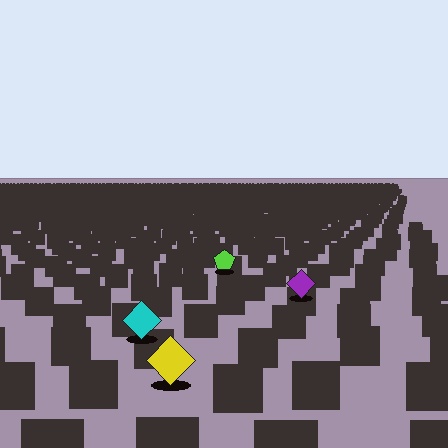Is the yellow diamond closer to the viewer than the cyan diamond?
Yes. The yellow diamond is closer — you can tell from the texture gradient: the ground texture is coarser near it.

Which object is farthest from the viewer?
The lime pentagon is farthest from the viewer. It appears smaller and the ground texture around it is denser.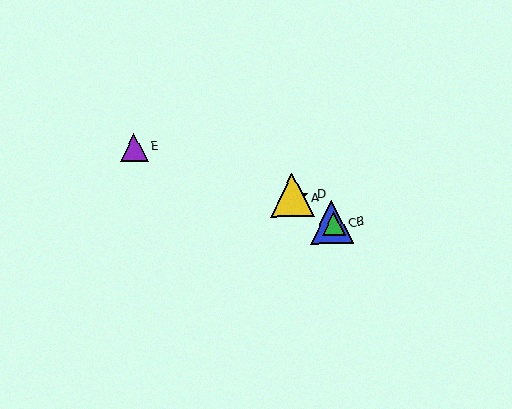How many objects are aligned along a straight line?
4 objects (A, B, C, D) are aligned along a straight line.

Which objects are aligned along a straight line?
Objects A, B, C, D are aligned along a straight line.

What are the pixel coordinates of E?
Object E is at (134, 147).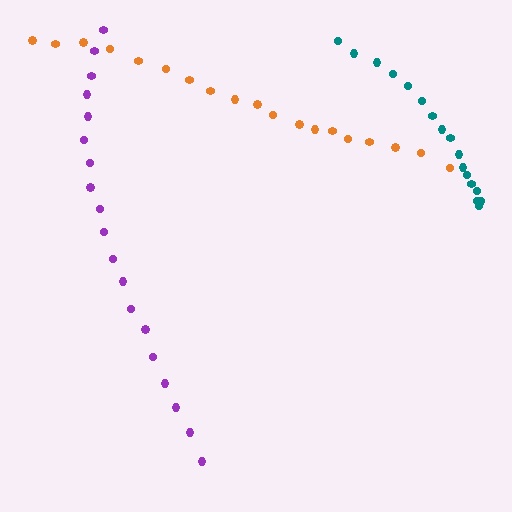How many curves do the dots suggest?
There are 3 distinct paths.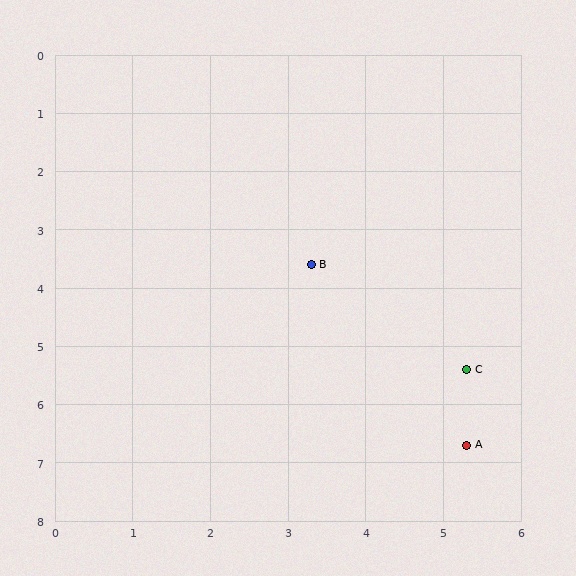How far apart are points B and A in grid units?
Points B and A are about 3.7 grid units apart.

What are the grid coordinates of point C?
Point C is at approximately (5.3, 5.4).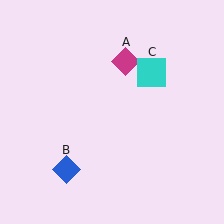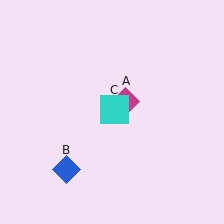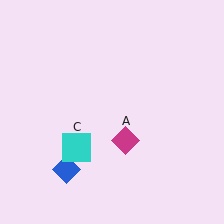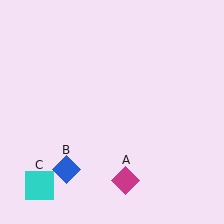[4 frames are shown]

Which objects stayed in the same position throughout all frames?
Blue diamond (object B) remained stationary.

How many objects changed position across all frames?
2 objects changed position: magenta diamond (object A), cyan square (object C).